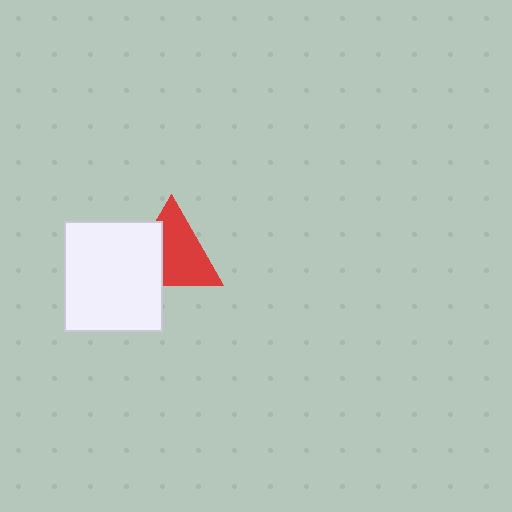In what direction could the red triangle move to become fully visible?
The red triangle could move right. That would shift it out from behind the white rectangle entirely.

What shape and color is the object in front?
The object in front is a white rectangle.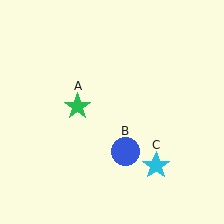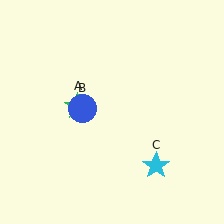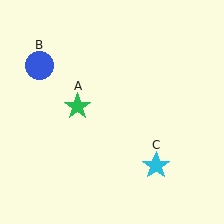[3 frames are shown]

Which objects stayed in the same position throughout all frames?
Green star (object A) and cyan star (object C) remained stationary.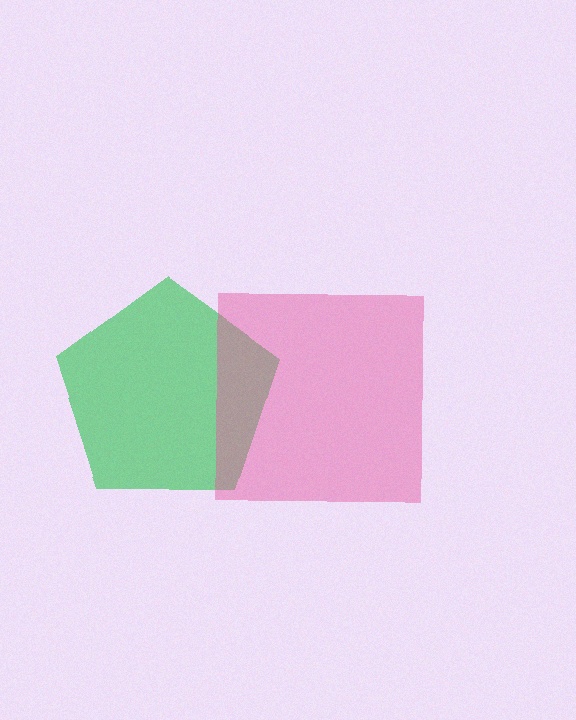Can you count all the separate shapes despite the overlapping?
Yes, there are 2 separate shapes.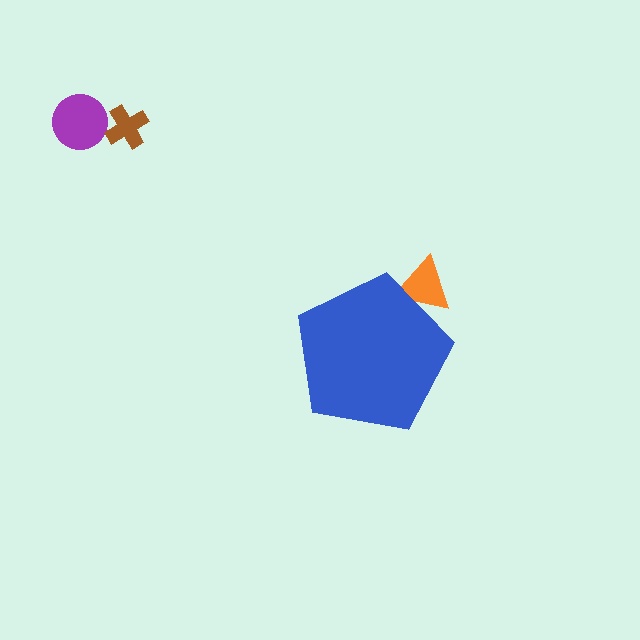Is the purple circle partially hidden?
No, the purple circle is fully visible.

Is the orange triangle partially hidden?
Yes, the orange triangle is partially hidden behind the blue pentagon.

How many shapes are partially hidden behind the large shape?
1 shape is partially hidden.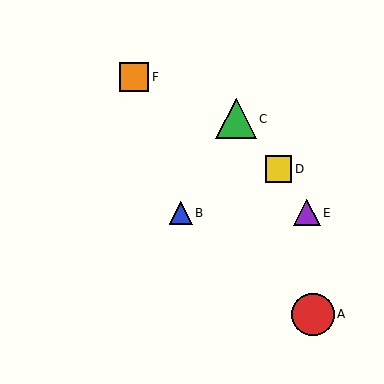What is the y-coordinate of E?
Object E is at y≈213.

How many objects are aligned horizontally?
2 objects (B, E) are aligned horizontally.